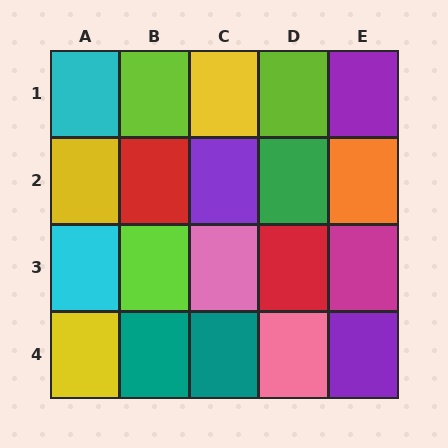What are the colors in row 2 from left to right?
Yellow, red, purple, green, orange.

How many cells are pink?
2 cells are pink.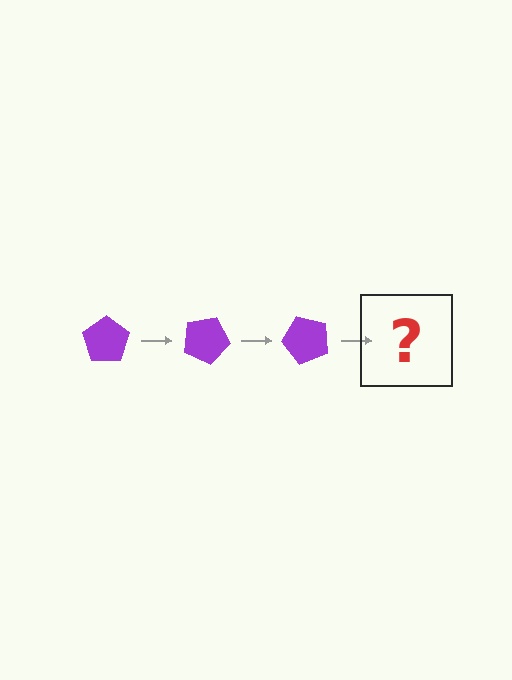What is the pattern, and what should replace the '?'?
The pattern is that the pentagon rotates 25 degrees each step. The '?' should be a purple pentagon rotated 75 degrees.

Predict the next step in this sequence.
The next step is a purple pentagon rotated 75 degrees.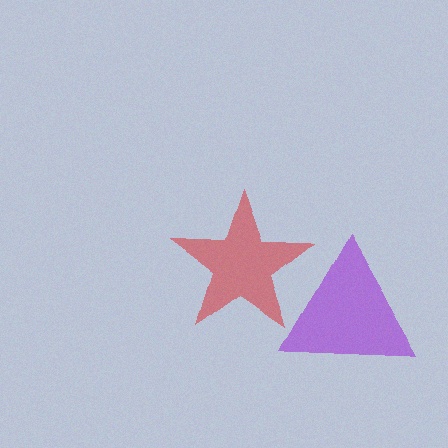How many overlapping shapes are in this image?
There are 2 overlapping shapes in the image.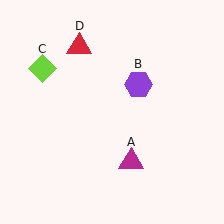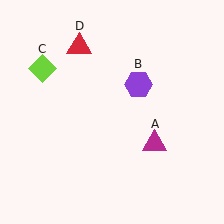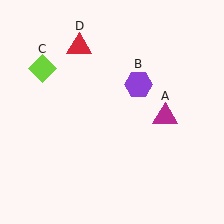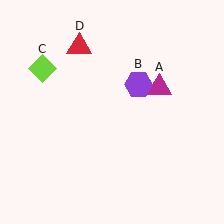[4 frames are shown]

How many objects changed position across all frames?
1 object changed position: magenta triangle (object A).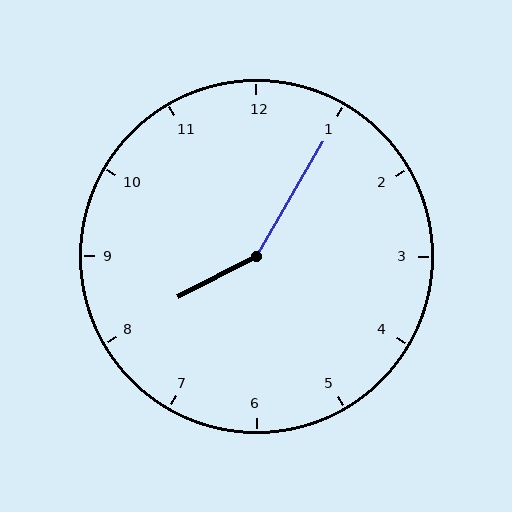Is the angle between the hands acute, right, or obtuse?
It is obtuse.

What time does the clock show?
8:05.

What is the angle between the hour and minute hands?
Approximately 148 degrees.